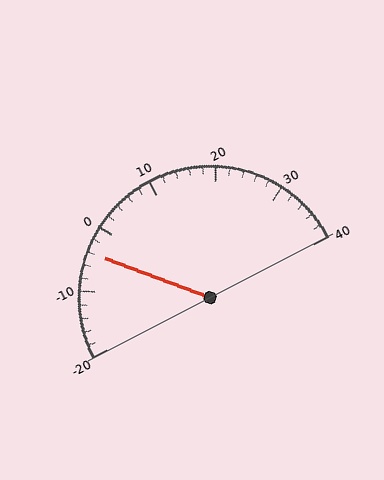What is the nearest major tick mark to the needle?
The nearest major tick mark is 0.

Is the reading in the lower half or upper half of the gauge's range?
The reading is in the lower half of the range (-20 to 40).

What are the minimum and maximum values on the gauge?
The gauge ranges from -20 to 40.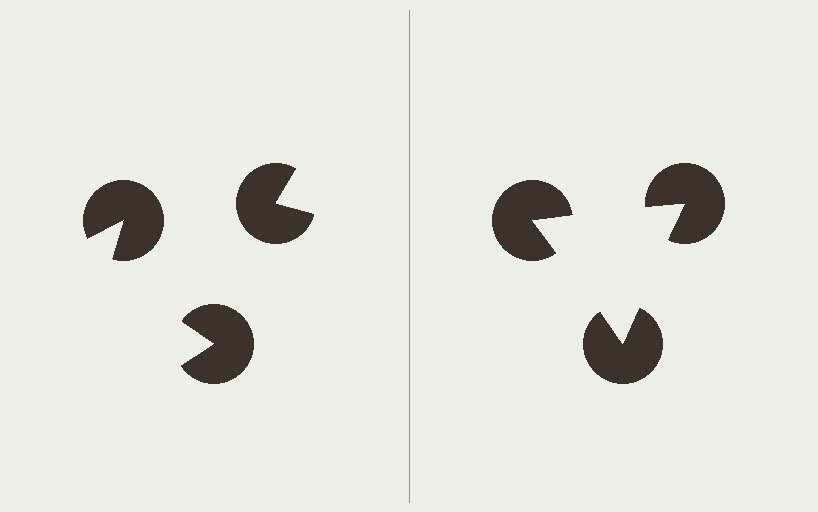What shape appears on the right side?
An illusory triangle.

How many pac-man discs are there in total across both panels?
6 — 3 on each side.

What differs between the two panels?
The pac-man discs are positioned identically on both sides; only the wedge orientations differ. On the right they align to a triangle; on the left they are misaligned.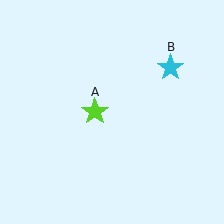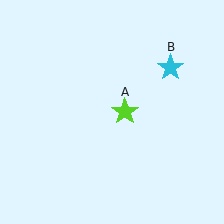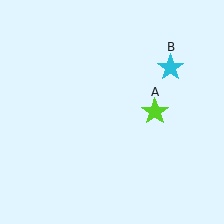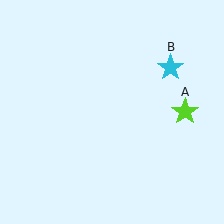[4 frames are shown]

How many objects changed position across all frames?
1 object changed position: lime star (object A).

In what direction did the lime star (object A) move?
The lime star (object A) moved right.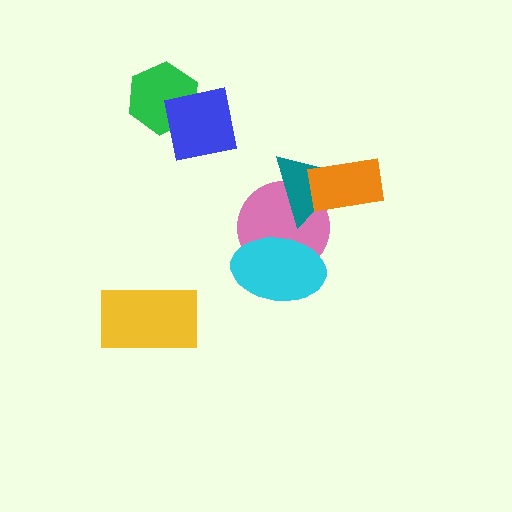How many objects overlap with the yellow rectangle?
0 objects overlap with the yellow rectangle.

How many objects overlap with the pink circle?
2 objects overlap with the pink circle.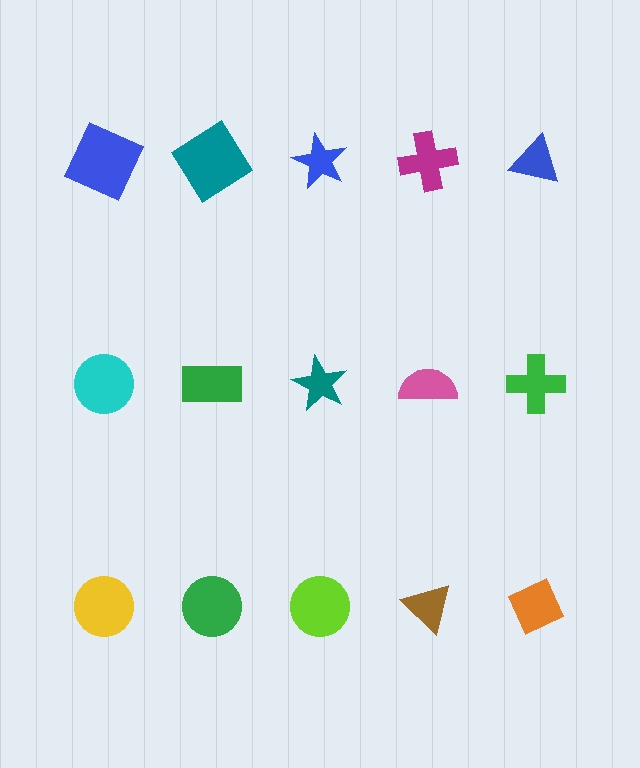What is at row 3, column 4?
A brown triangle.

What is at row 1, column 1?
A blue square.